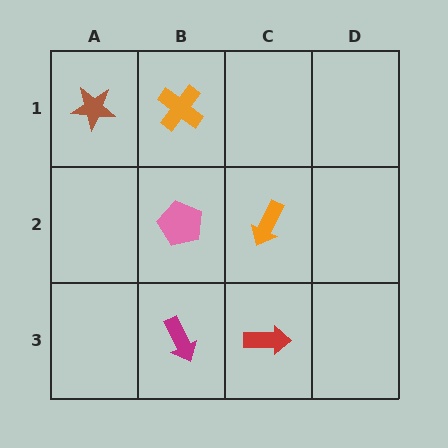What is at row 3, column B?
A magenta arrow.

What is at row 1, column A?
A brown star.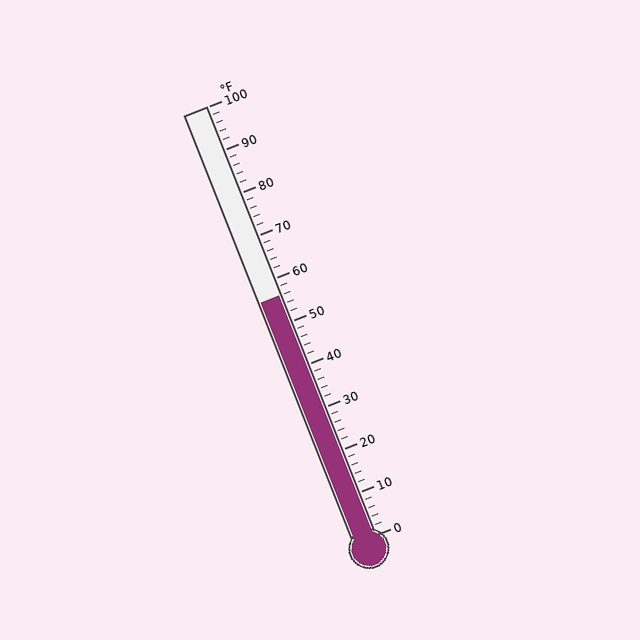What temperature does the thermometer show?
The thermometer shows approximately 56°F.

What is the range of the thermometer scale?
The thermometer scale ranges from 0°F to 100°F.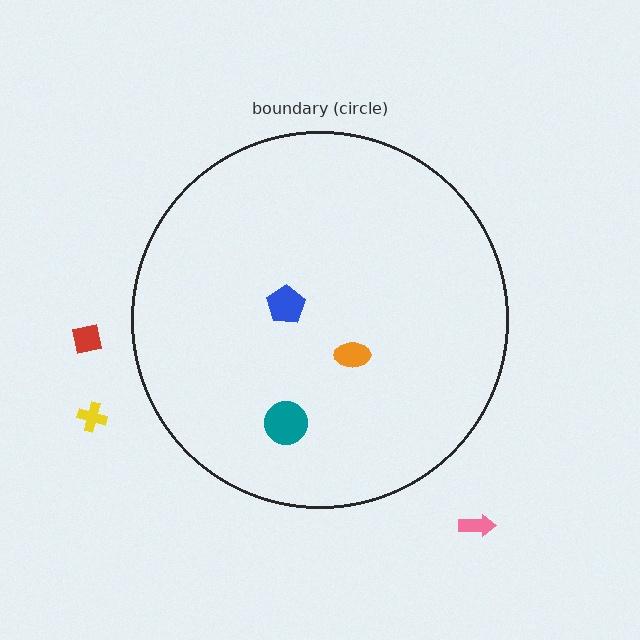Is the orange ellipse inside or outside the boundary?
Inside.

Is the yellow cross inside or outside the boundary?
Outside.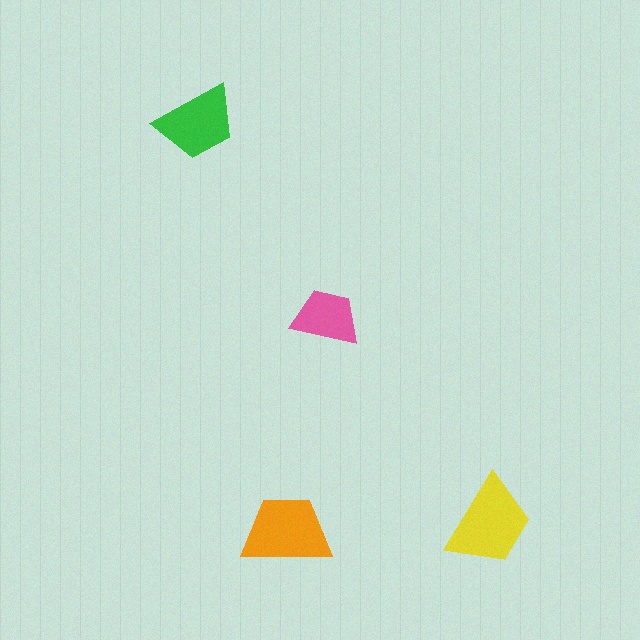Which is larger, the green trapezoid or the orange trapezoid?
The orange one.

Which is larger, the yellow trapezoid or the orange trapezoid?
The yellow one.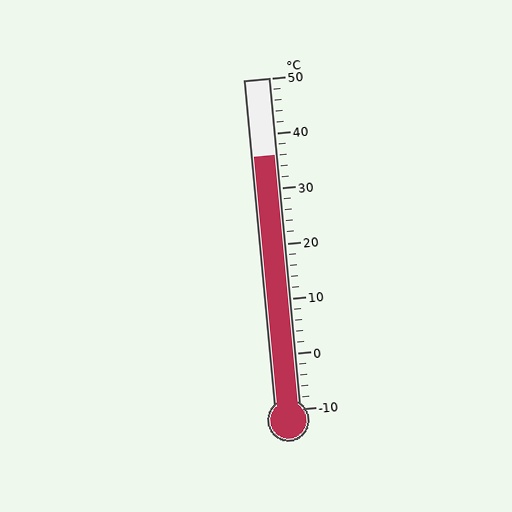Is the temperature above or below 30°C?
The temperature is above 30°C.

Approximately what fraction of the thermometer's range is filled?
The thermometer is filled to approximately 75% of its range.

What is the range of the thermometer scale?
The thermometer scale ranges from -10°C to 50°C.